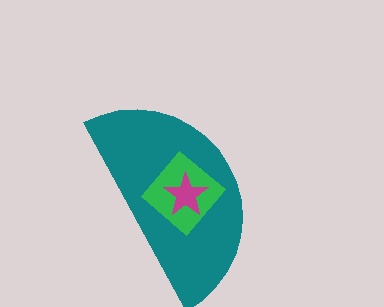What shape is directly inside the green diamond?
The magenta star.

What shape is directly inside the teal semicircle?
The green diamond.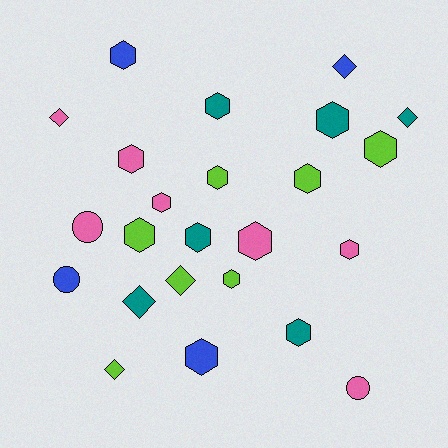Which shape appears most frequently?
Hexagon, with 15 objects.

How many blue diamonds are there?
There is 1 blue diamond.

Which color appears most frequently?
Lime, with 7 objects.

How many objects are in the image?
There are 24 objects.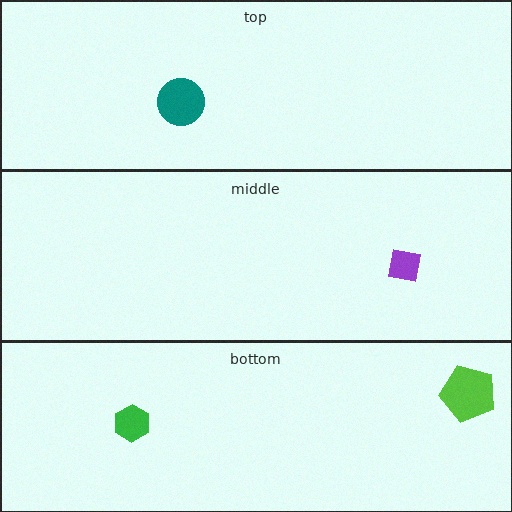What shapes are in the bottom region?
The green hexagon, the lime pentagon.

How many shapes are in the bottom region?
2.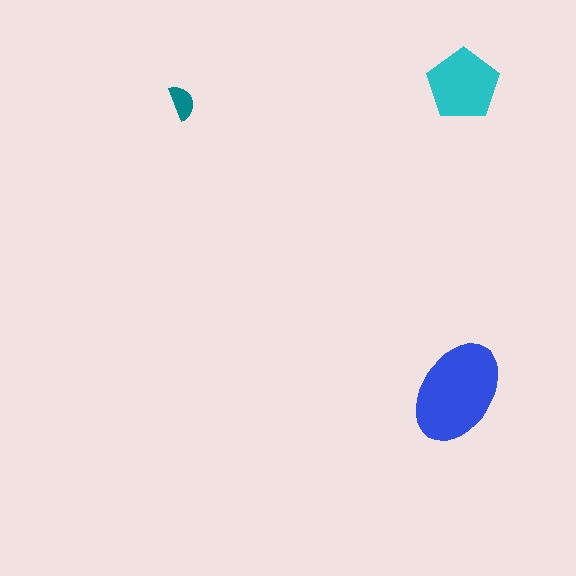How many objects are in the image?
There are 3 objects in the image.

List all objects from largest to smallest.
The blue ellipse, the cyan pentagon, the teal semicircle.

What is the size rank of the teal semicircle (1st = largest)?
3rd.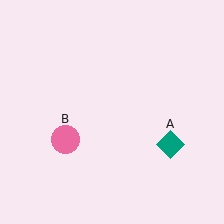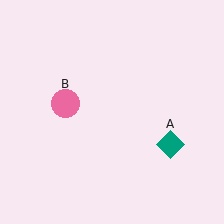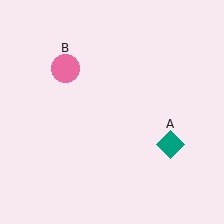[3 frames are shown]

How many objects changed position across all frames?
1 object changed position: pink circle (object B).